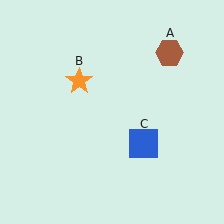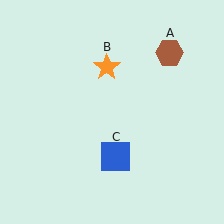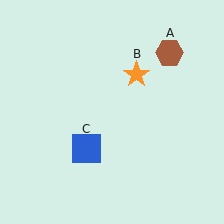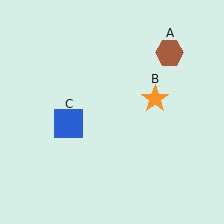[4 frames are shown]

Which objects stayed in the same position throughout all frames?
Brown hexagon (object A) remained stationary.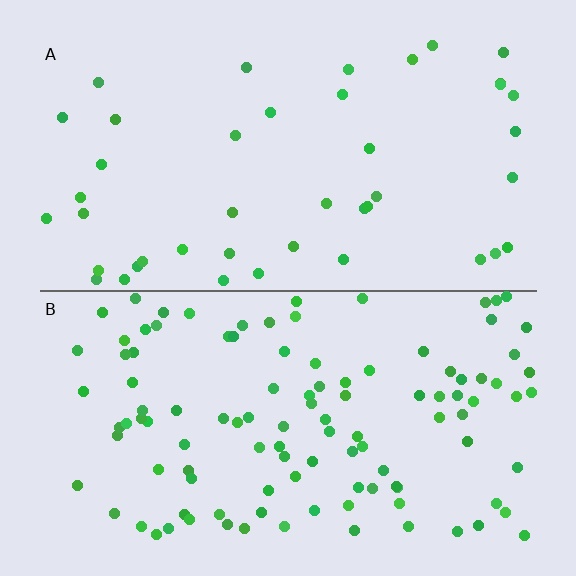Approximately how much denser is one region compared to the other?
Approximately 2.6× — region B over region A.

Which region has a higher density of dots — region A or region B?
B (the bottom).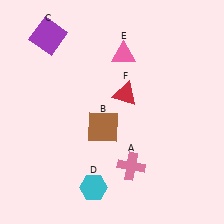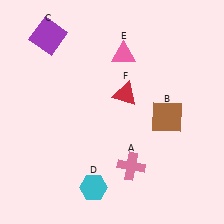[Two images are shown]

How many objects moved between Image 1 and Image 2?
1 object moved between the two images.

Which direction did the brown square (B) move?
The brown square (B) moved right.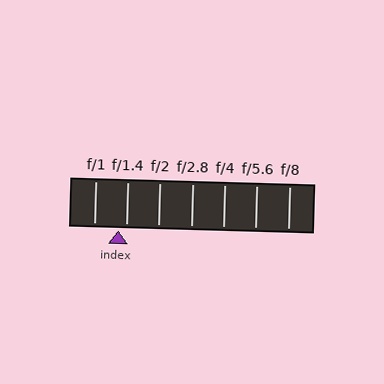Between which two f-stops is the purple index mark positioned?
The index mark is between f/1 and f/1.4.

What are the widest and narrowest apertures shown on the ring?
The widest aperture shown is f/1 and the narrowest is f/8.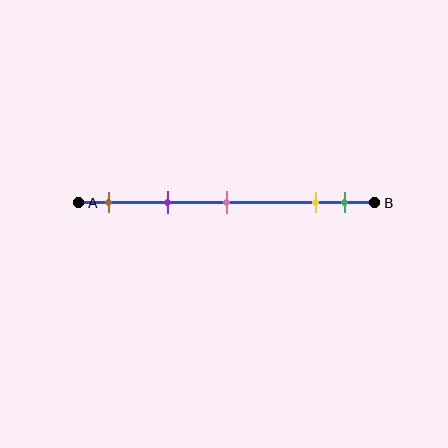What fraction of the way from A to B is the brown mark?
The brown mark is approximately 10% (0.1) of the way from A to B.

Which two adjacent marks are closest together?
The yellow and green marks are the closest adjacent pair.